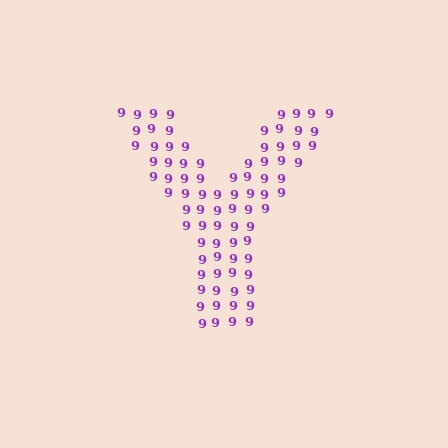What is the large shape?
The large shape is the letter Y.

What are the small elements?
The small elements are digit 9's.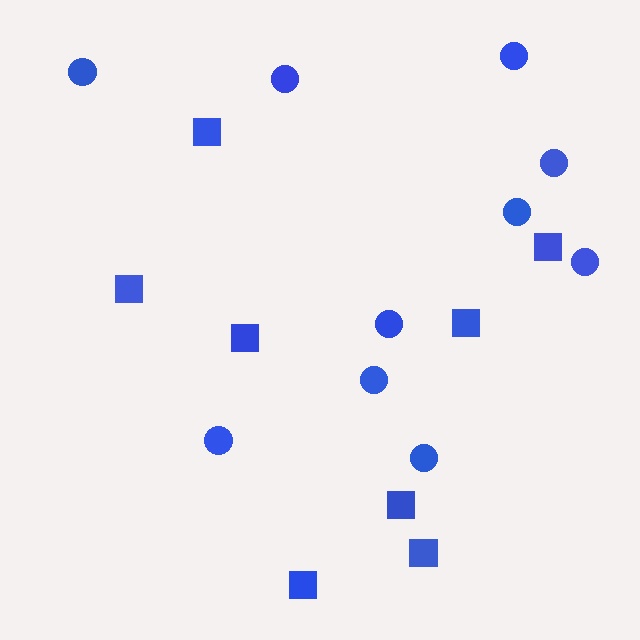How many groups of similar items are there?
There are 2 groups: one group of circles (10) and one group of squares (8).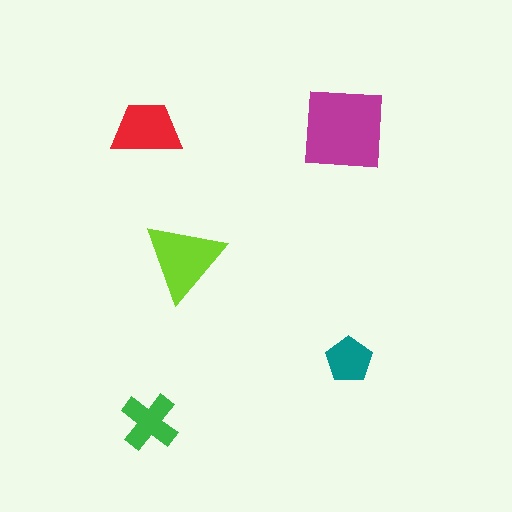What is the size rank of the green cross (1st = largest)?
4th.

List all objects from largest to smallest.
The magenta square, the lime triangle, the red trapezoid, the green cross, the teal pentagon.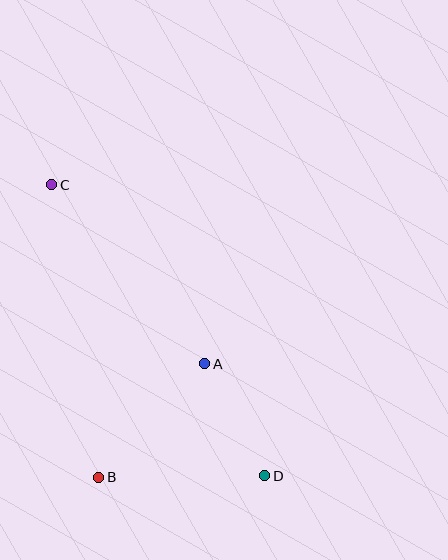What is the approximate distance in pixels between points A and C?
The distance between A and C is approximately 236 pixels.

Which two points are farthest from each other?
Points C and D are farthest from each other.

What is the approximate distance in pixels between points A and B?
The distance between A and B is approximately 155 pixels.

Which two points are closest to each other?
Points A and D are closest to each other.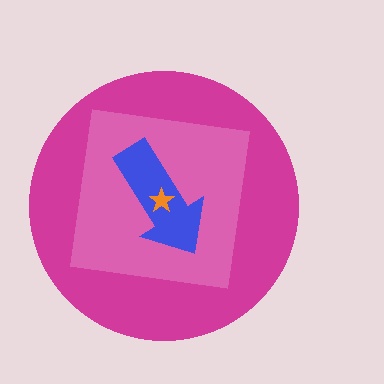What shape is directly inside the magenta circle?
The pink square.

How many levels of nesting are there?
4.